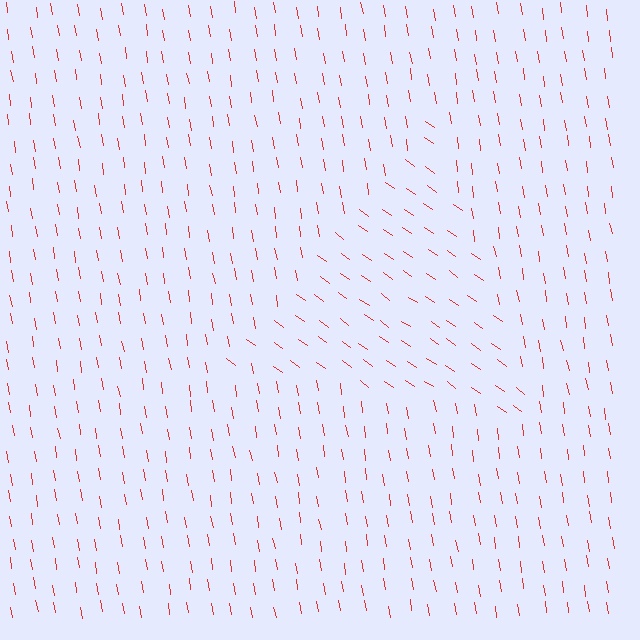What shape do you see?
I see a triangle.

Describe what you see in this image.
The image is filled with small red line segments. A triangle region in the image has lines oriented differently from the surrounding lines, creating a visible texture boundary.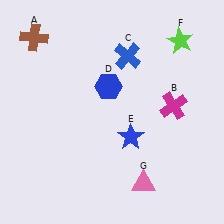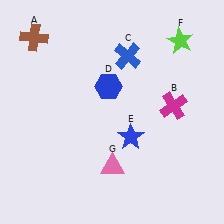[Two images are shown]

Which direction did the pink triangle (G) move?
The pink triangle (G) moved left.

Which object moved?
The pink triangle (G) moved left.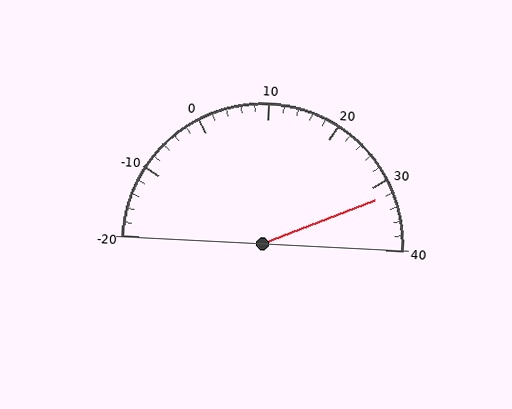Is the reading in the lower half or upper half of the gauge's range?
The reading is in the upper half of the range (-20 to 40).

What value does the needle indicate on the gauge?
The needle indicates approximately 32.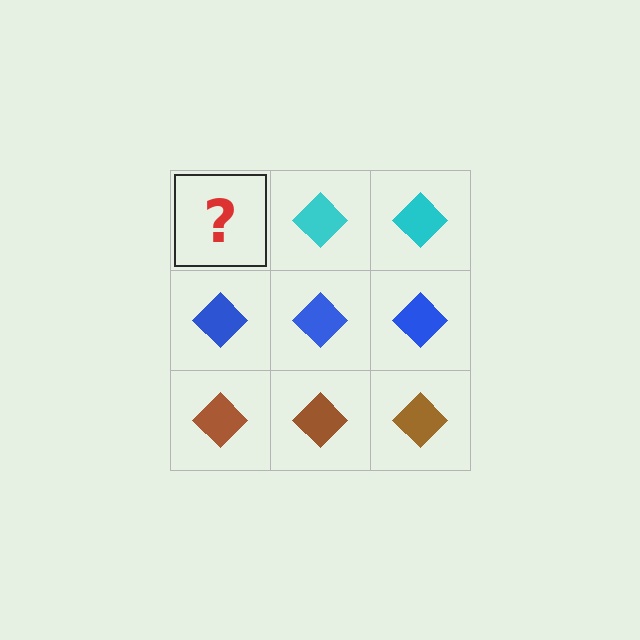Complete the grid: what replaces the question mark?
The question mark should be replaced with a cyan diamond.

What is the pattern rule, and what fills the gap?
The rule is that each row has a consistent color. The gap should be filled with a cyan diamond.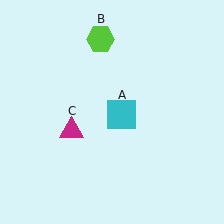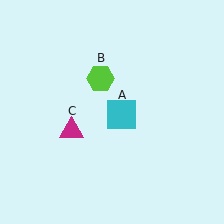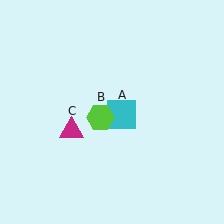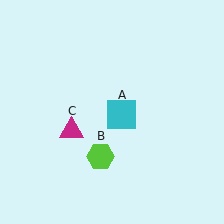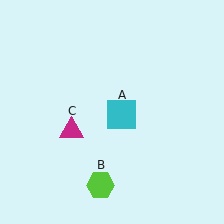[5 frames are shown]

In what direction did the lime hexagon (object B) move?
The lime hexagon (object B) moved down.